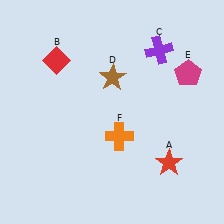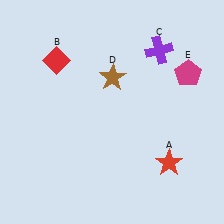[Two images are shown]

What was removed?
The orange cross (F) was removed in Image 2.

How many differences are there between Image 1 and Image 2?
There is 1 difference between the two images.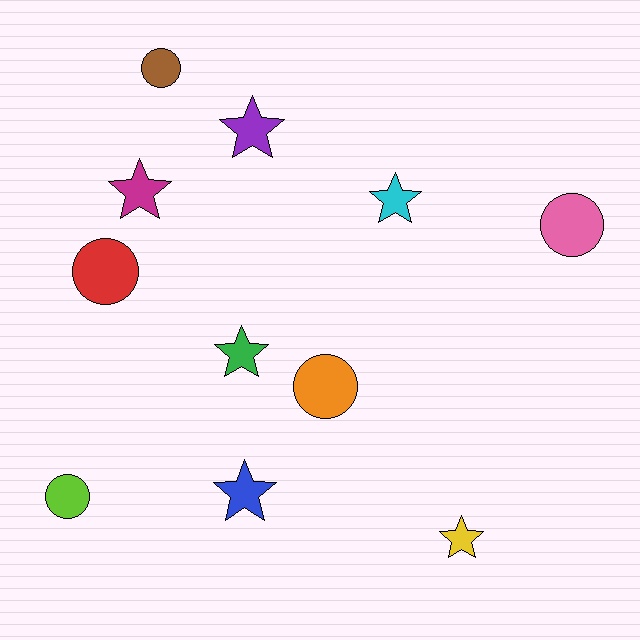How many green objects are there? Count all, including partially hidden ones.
There is 1 green object.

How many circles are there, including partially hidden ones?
There are 5 circles.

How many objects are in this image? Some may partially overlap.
There are 11 objects.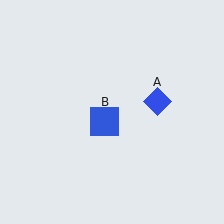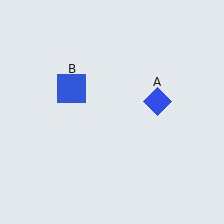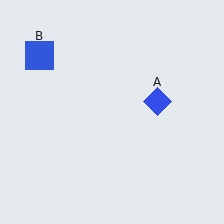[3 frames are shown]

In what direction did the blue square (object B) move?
The blue square (object B) moved up and to the left.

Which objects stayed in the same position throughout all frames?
Blue diamond (object A) remained stationary.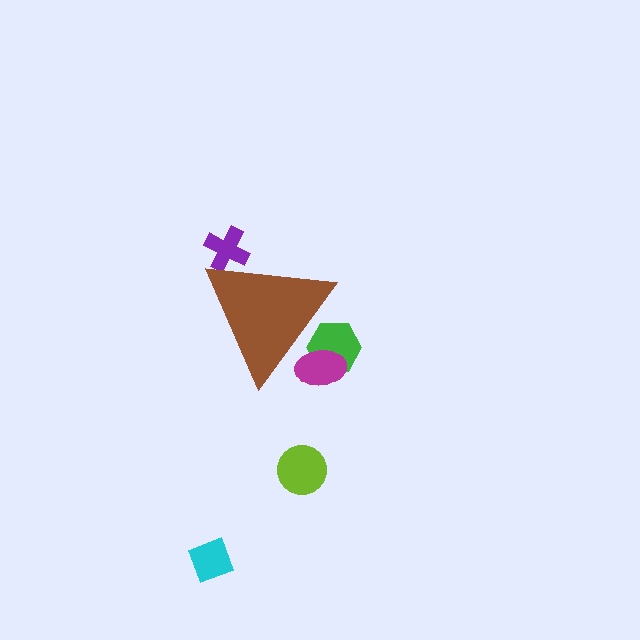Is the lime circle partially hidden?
No, the lime circle is fully visible.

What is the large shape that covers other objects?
A brown triangle.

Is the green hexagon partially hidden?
Yes, the green hexagon is partially hidden behind the brown triangle.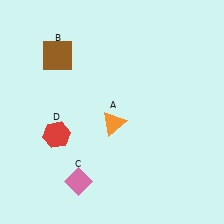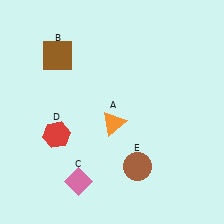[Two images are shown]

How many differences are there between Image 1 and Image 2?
There is 1 difference between the two images.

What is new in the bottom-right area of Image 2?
A brown circle (E) was added in the bottom-right area of Image 2.